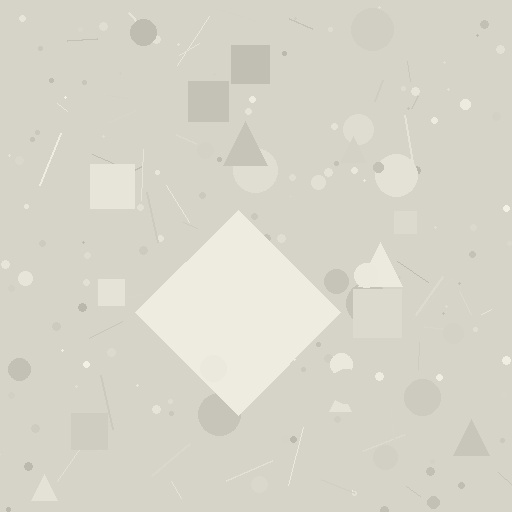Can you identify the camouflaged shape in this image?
The camouflaged shape is a diamond.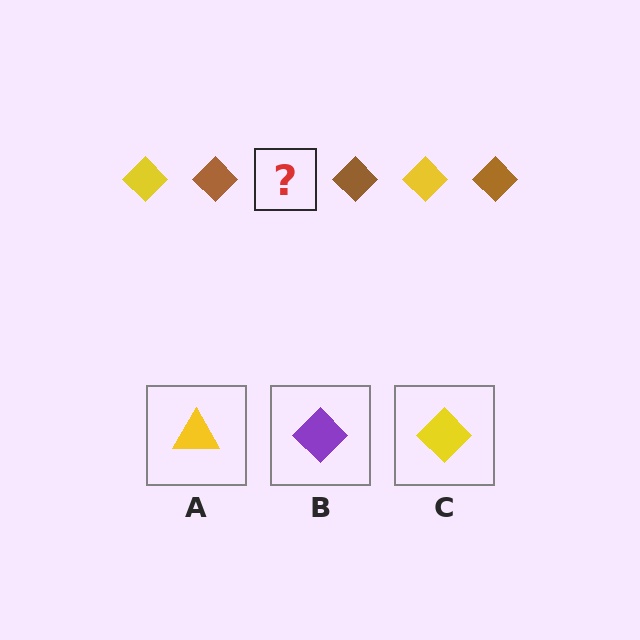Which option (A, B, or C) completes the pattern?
C.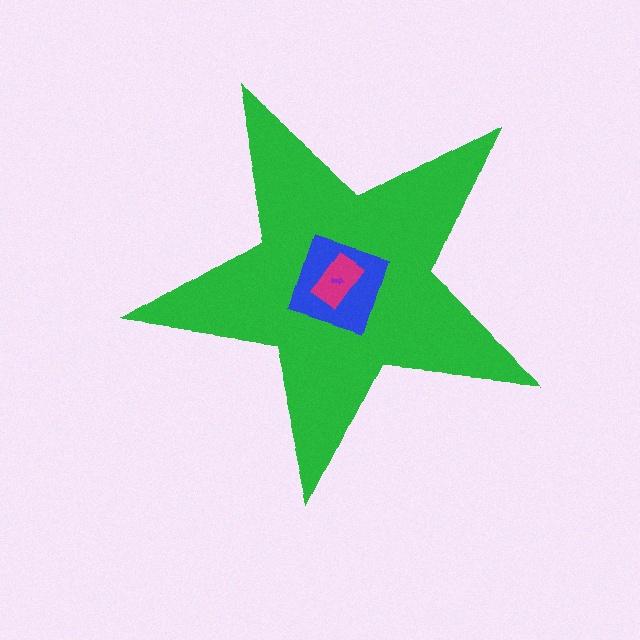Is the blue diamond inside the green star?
Yes.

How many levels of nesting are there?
4.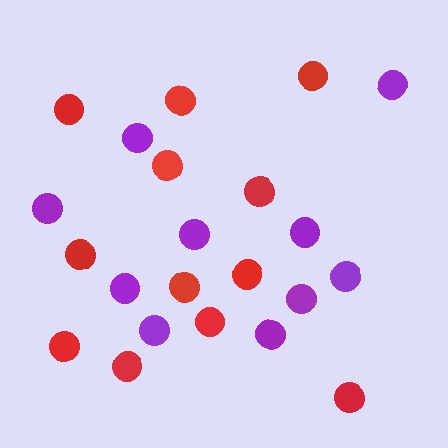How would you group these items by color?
There are 2 groups: one group of purple circles (10) and one group of red circles (12).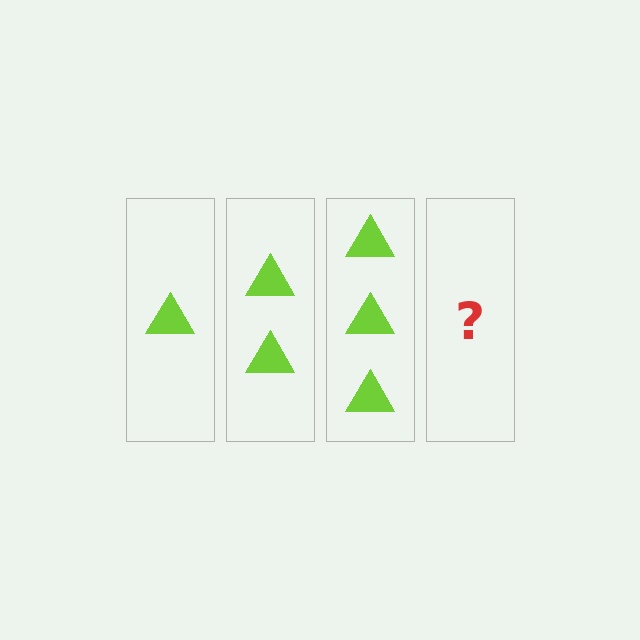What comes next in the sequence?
The next element should be 4 triangles.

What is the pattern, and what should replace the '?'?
The pattern is that each step adds one more triangle. The '?' should be 4 triangles.